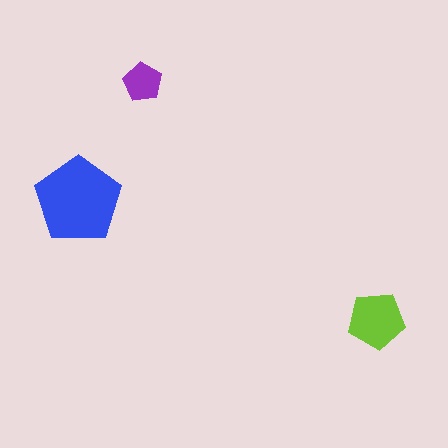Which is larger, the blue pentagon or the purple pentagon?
The blue one.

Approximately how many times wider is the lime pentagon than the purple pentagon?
About 1.5 times wider.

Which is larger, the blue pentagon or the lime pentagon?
The blue one.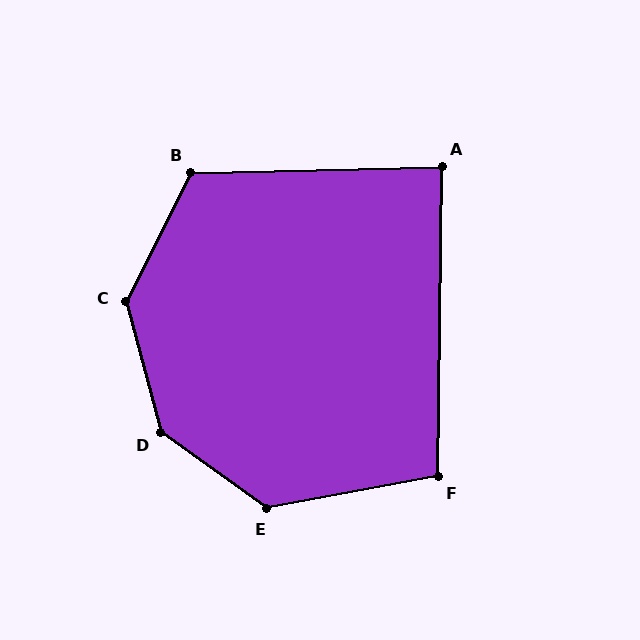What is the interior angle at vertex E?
Approximately 134 degrees (obtuse).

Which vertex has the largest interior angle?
D, at approximately 140 degrees.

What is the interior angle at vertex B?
Approximately 118 degrees (obtuse).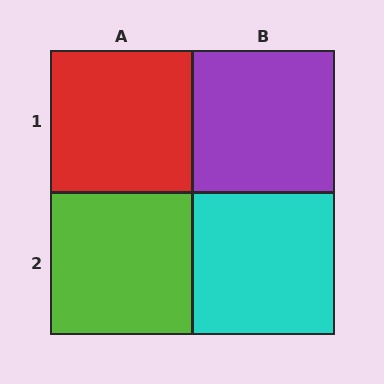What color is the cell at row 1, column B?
Purple.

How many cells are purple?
1 cell is purple.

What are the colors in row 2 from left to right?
Lime, cyan.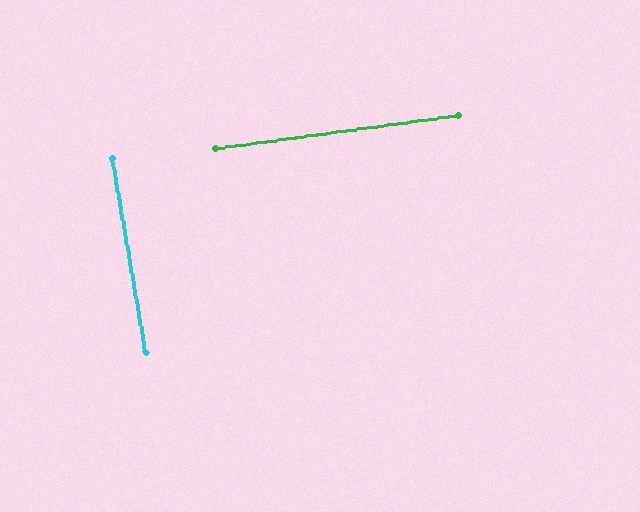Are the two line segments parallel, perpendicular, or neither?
Perpendicular — they meet at approximately 88°.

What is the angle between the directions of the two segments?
Approximately 88 degrees.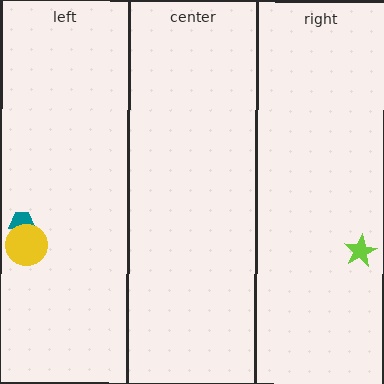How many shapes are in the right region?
1.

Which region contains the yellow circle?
The left region.